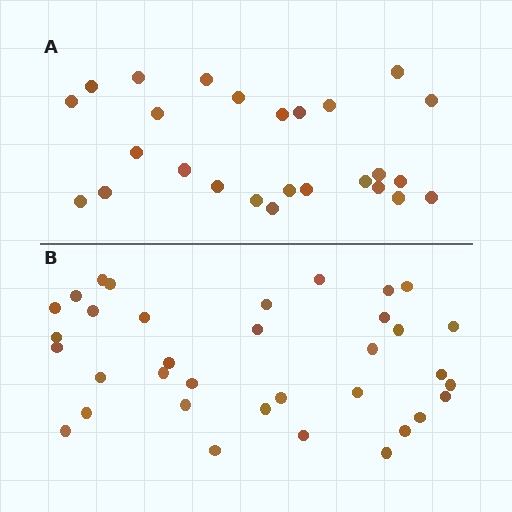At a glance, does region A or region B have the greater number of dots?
Region B (the bottom region) has more dots.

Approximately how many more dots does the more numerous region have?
Region B has roughly 8 or so more dots than region A.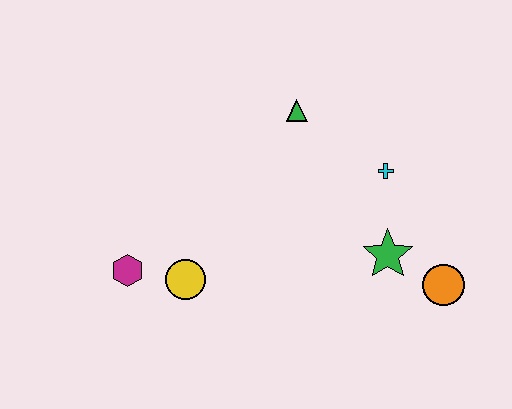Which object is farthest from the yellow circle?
The orange circle is farthest from the yellow circle.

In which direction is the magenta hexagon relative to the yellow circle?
The magenta hexagon is to the left of the yellow circle.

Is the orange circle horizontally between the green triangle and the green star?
No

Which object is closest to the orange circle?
The green star is closest to the orange circle.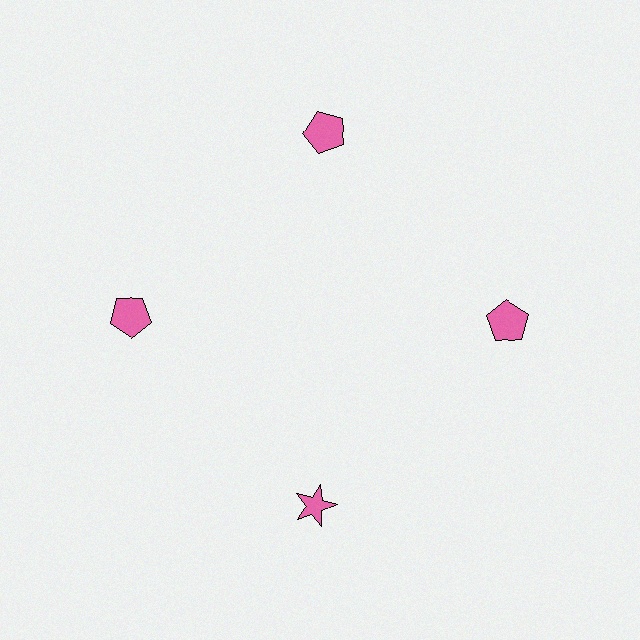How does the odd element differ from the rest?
It has a different shape: star instead of pentagon.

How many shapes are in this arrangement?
There are 4 shapes arranged in a ring pattern.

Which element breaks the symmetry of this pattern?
The pink star at roughly the 6 o'clock position breaks the symmetry. All other shapes are pink pentagons.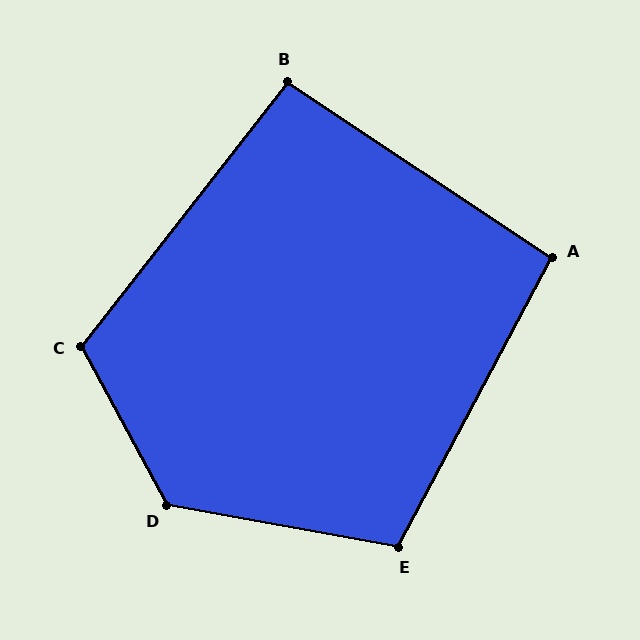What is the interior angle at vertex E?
Approximately 108 degrees (obtuse).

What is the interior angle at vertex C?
Approximately 114 degrees (obtuse).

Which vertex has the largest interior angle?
D, at approximately 129 degrees.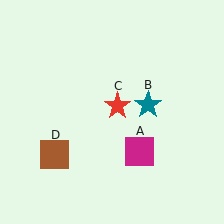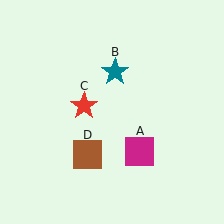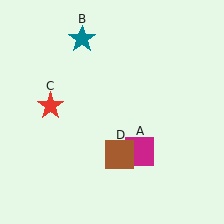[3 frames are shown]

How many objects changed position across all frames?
3 objects changed position: teal star (object B), red star (object C), brown square (object D).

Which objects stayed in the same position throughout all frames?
Magenta square (object A) remained stationary.